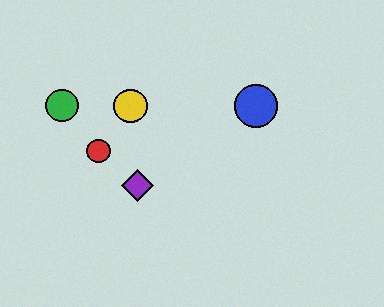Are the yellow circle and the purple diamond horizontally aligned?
No, the yellow circle is at y≈106 and the purple diamond is at y≈186.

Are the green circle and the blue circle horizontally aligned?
Yes, both are at y≈106.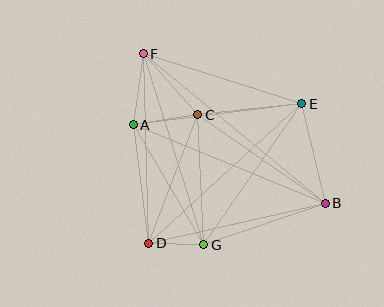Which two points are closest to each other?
Points D and G are closest to each other.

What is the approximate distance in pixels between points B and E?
The distance between B and E is approximately 102 pixels.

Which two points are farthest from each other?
Points B and F are farthest from each other.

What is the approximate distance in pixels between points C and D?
The distance between C and D is approximately 138 pixels.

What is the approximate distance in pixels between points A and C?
The distance between A and C is approximately 65 pixels.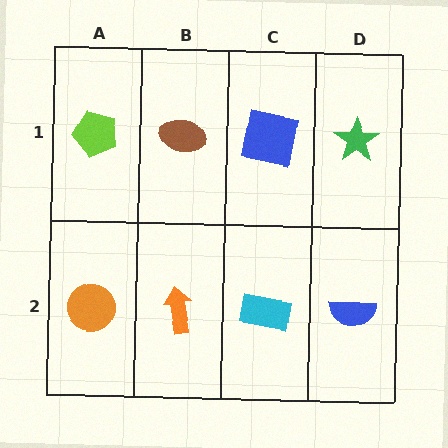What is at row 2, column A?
An orange circle.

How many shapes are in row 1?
4 shapes.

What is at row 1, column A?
A lime pentagon.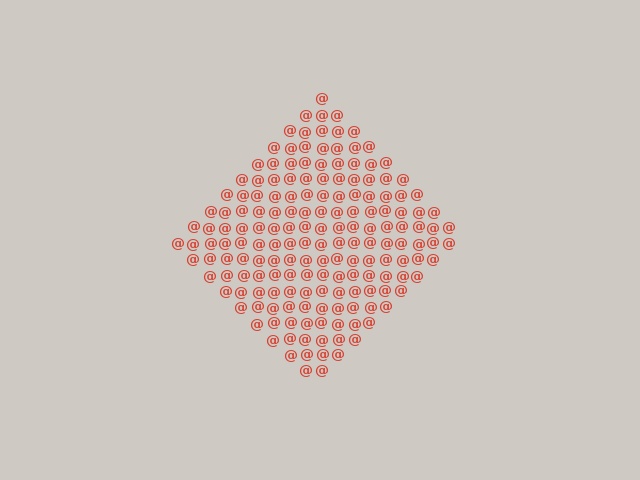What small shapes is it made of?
It is made of small at signs.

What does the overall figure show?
The overall figure shows a diamond.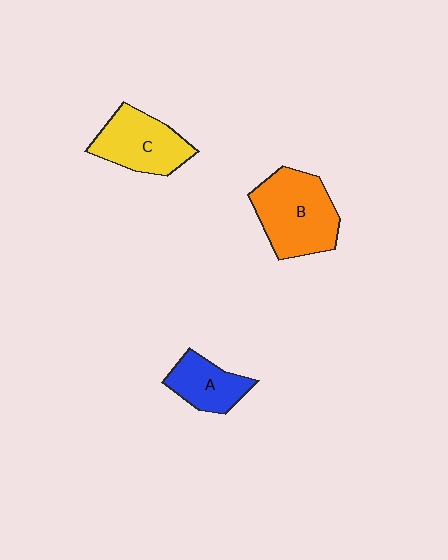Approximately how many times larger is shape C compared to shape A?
Approximately 1.4 times.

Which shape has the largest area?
Shape B (orange).